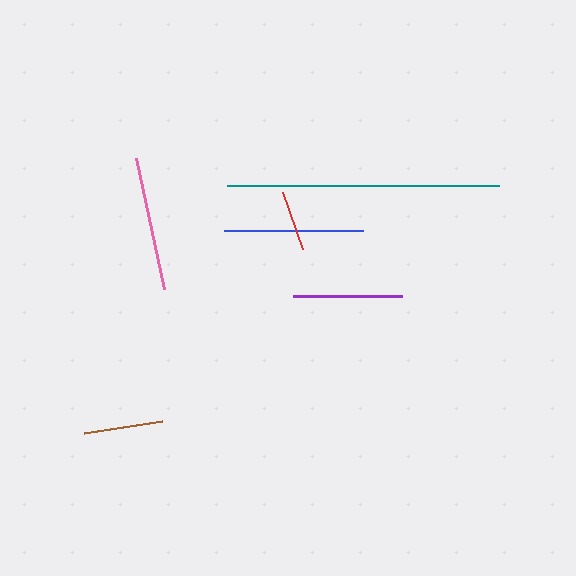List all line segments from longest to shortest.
From longest to shortest: teal, blue, pink, purple, brown, red.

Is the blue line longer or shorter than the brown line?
The blue line is longer than the brown line.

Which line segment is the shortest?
The red line is the shortest at approximately 61 pixels.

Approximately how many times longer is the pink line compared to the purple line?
The pink line is approximately 1.2 times the length of the purple line.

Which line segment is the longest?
The teal line is the longest at approximately 272 pixels.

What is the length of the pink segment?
The pink segment is approximately 134 pixels long.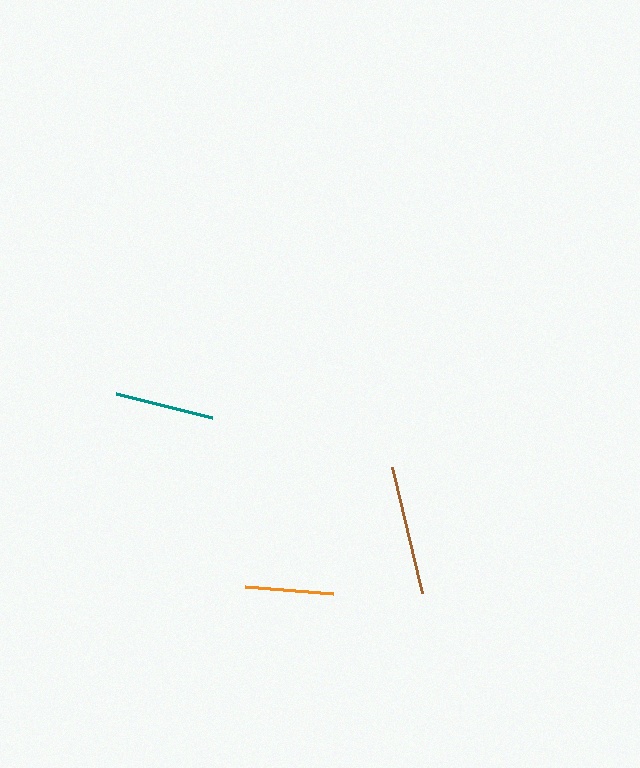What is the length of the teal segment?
The teal segment is approximately 98 pixels long.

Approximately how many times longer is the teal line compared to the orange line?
The teal line is approximately 1.1 times the length of the orange line.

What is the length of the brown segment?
The brown segment is approximately 129 pixels long.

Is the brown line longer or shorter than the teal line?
The brown line is longer than the teal line.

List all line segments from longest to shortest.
From longest to shortest: brown, teal, orange.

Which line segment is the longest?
The brown line is the longest at approximately 129 pixels.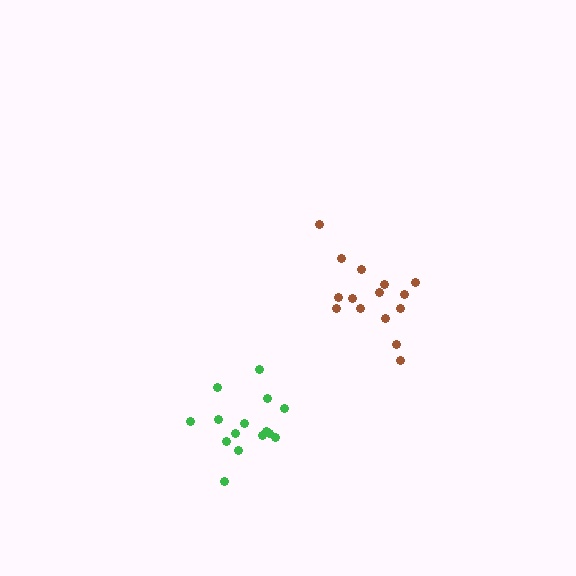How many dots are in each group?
Group 1: 15 dots, Group 2: 15 dots (30 total).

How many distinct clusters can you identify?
There are 2 distinct clusters.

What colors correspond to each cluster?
The clusters are colored: green, brown.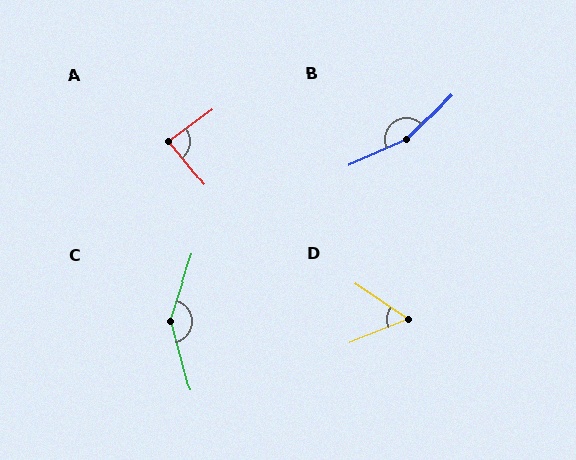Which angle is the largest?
B, at approximately 160 degrees.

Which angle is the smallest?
D, at approximately 57 degrees.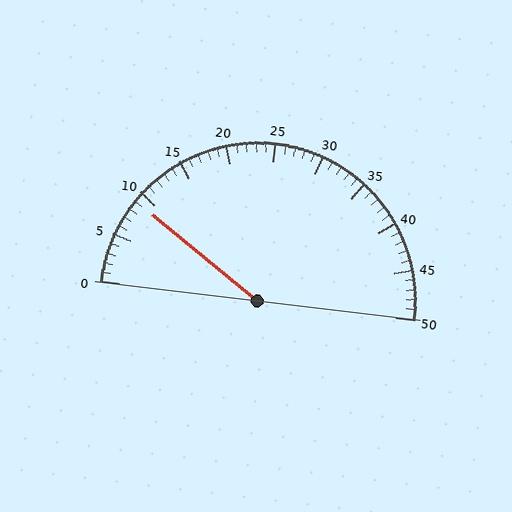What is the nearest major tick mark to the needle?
The nearest major tick mark is 10.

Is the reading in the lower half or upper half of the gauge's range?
The reading is in the lower half of the range (0 to 50).